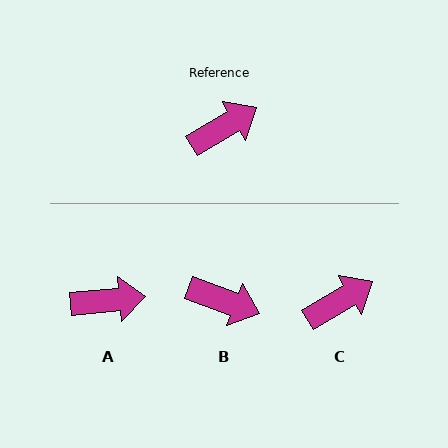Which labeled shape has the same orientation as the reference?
C.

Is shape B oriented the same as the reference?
No, it is off by about 51 degrees.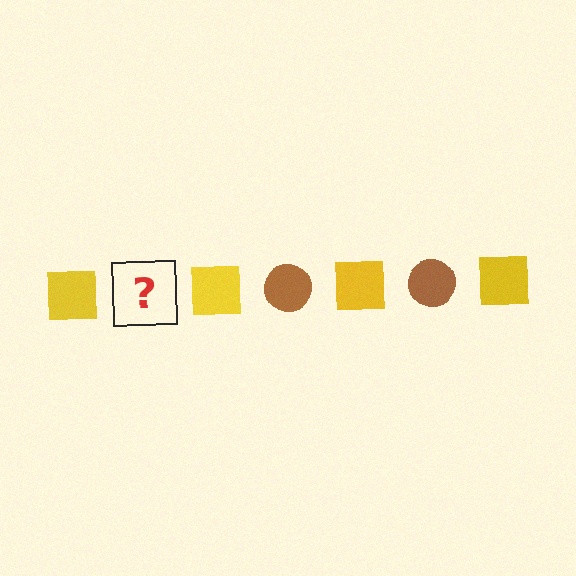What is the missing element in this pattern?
The missing element is a brown circle.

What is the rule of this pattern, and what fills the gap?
The rule is that the pattern alternates between yellow square and brown circle. The gap should be filled with a brown circle.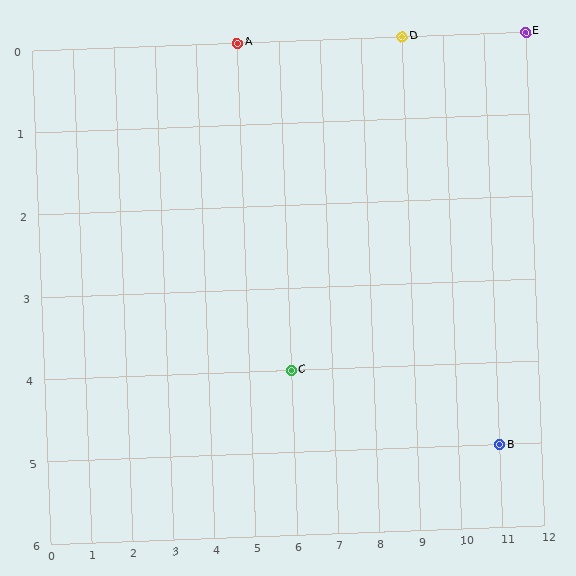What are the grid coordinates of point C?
Point C is at grid coordinates (6, 4).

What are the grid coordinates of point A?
Point A is at grid coordinates (5, 0).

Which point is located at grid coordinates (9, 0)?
Point D is at (9, 0).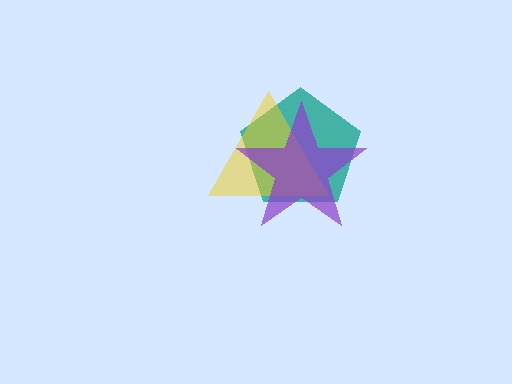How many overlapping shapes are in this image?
There are 3 overlapping shapes in the image.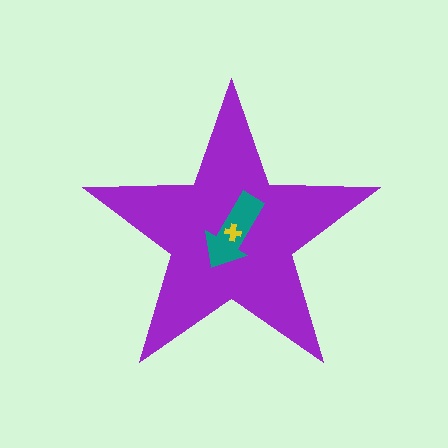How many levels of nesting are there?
3.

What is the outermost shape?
The purple star.